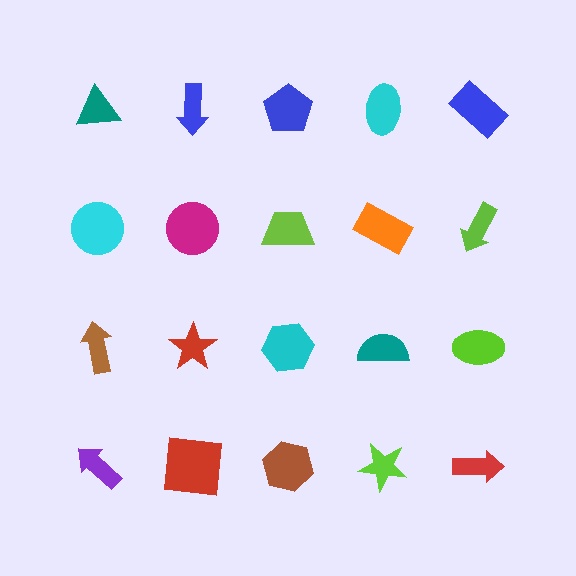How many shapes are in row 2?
5 shapes.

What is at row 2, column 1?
A cyan circle.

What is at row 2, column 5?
A lime arrow.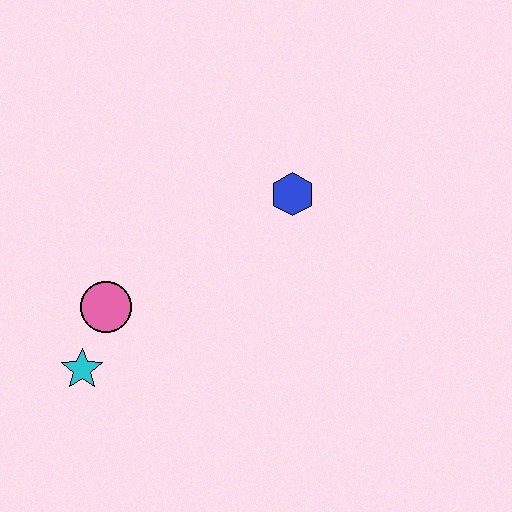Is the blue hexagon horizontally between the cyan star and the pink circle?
No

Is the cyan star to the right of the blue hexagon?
No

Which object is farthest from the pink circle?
The blue hexagon is farthest from the pink circle.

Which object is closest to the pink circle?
The cyan star is closest to the pink circle.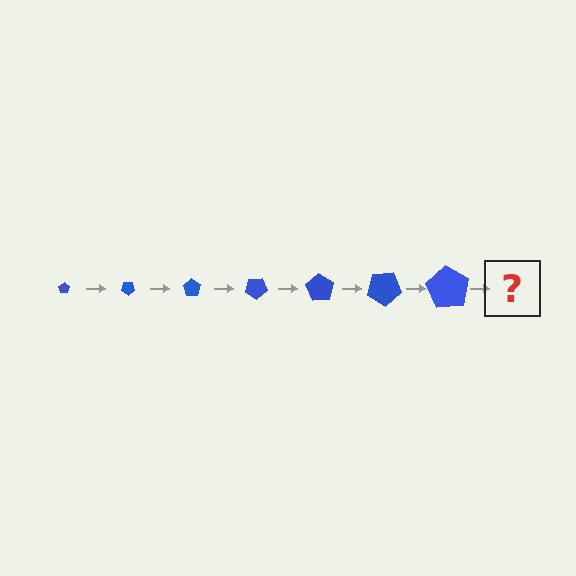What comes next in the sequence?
The next element should be a pentagon, larger than the previous one and rotated 245 degrees from the start.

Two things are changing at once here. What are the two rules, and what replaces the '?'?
The two rules are that the pentagon grows larger each step and it rotates 35 degrees each step. The '?' should be a pentagon, larger than the previous one and rotated 245 degrees from the start.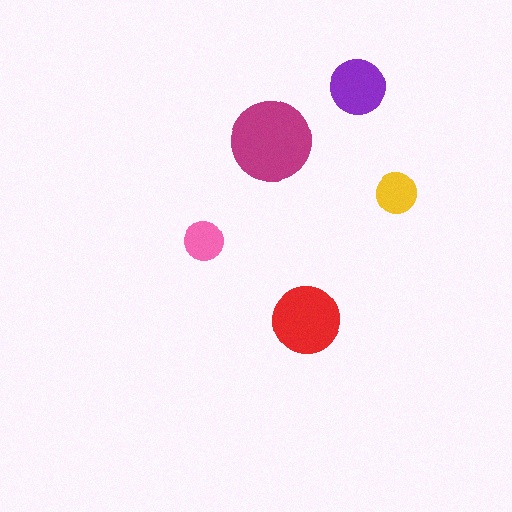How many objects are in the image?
There are 5 objects in the image.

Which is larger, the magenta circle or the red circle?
The magenta one.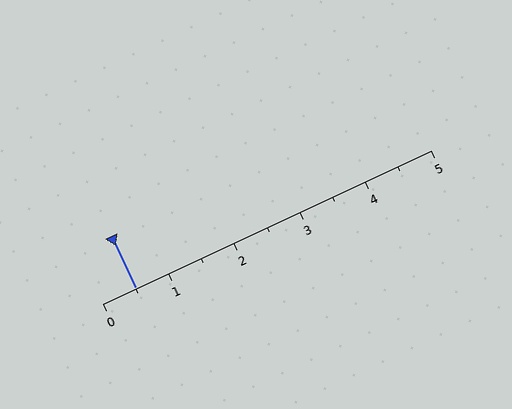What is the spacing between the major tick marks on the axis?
The major ticks are spaced 1 apart.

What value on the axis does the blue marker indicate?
The marker indicates approximately 0.5.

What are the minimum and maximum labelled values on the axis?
The axis runs from 0 to 5.